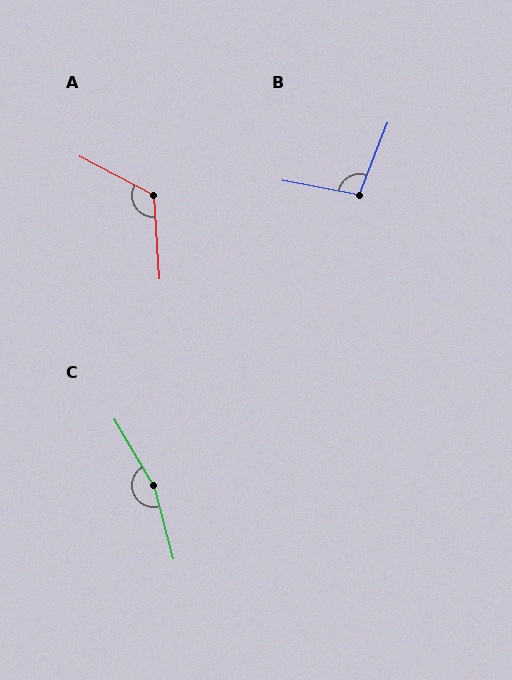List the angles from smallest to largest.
B (101°), A (122°), C (165°).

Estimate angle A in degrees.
Approximately 122 degrees.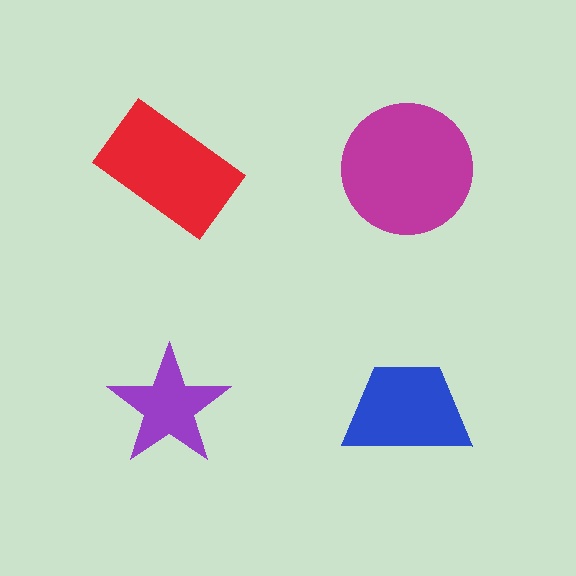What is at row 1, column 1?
A red rectangle.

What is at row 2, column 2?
A blue trapezoid.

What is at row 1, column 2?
A magenta circle.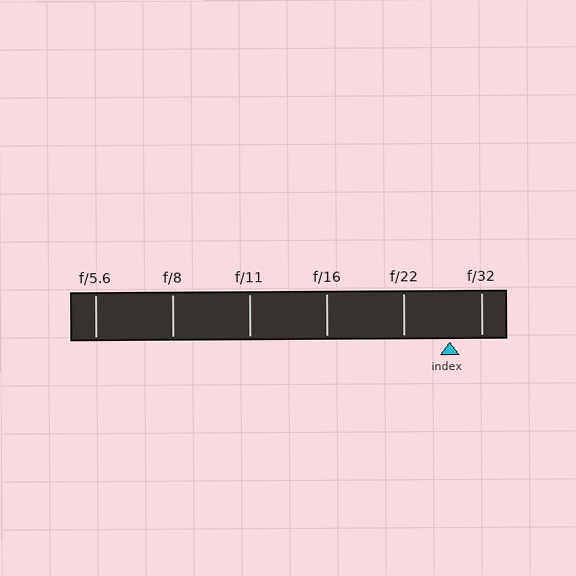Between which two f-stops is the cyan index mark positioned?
The index mark is between f/22 and f/32.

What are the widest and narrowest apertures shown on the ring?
The widest aperture shown is f/5.6 and the narrowest is f/32.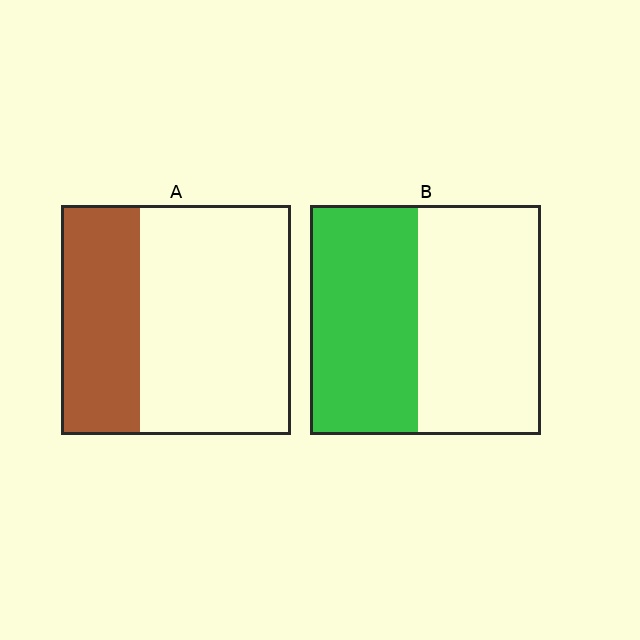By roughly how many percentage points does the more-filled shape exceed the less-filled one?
By roughly 10 percentage points (B over A).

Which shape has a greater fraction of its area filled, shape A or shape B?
Shape B.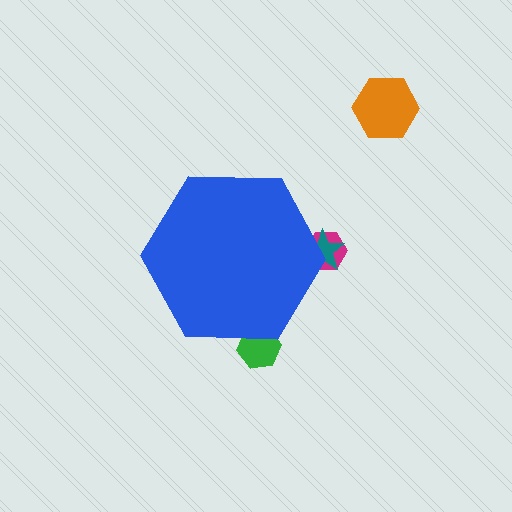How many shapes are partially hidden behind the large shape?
3 shapes are partially hidden.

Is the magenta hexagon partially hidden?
Yes, the magenta hexagon is partially hidden behind the blue hexagon.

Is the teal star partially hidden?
Yes, the teal star is partially hidden behind the blue hexagon.